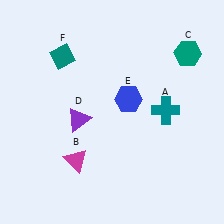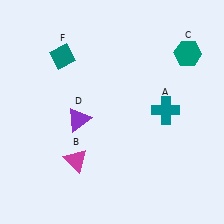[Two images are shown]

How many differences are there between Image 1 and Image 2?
There is 1 difference between the two images.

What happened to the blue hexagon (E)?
The blue hexagon (E) was removed in Image 2. It was in the top-right area of Image 1.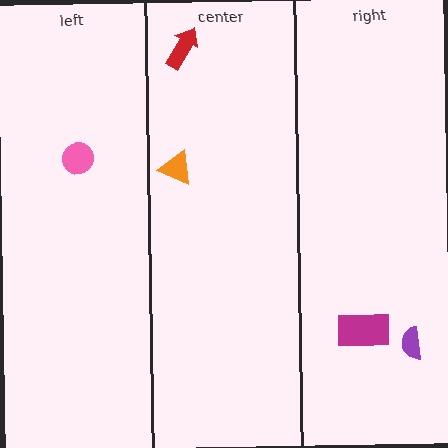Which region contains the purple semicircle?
The right region.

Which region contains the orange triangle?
The center region.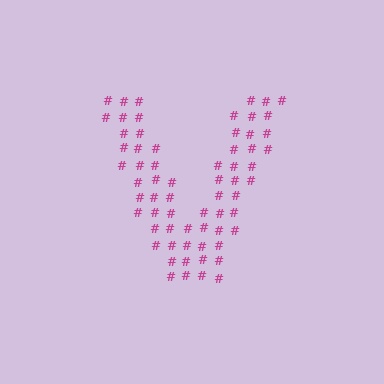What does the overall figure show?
The overall figure shows the letter V.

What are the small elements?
The small elements are hash symbols.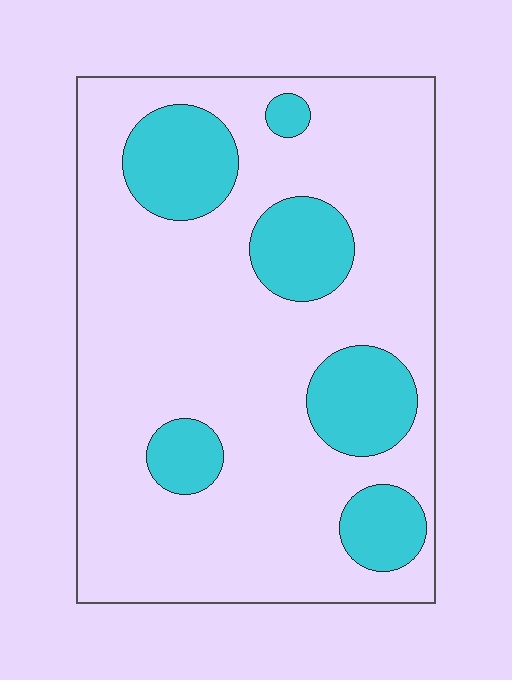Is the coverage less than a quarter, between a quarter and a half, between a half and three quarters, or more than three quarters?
Less than a quarter.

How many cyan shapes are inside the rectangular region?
6.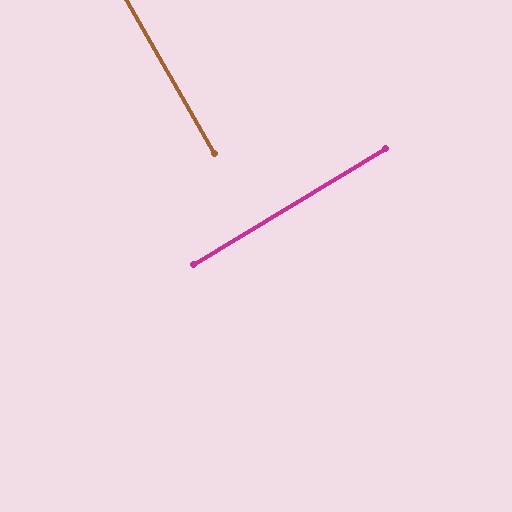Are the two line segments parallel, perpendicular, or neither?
Perpendicular — they meet at approximately 89°.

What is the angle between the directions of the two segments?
Approximately 89 degrees.